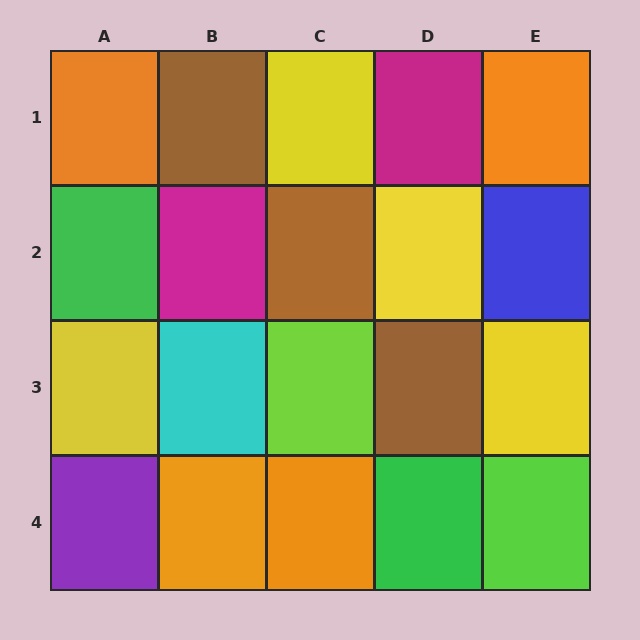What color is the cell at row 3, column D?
Brown.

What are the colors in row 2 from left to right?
Green, magenta, brown, yellow, blue.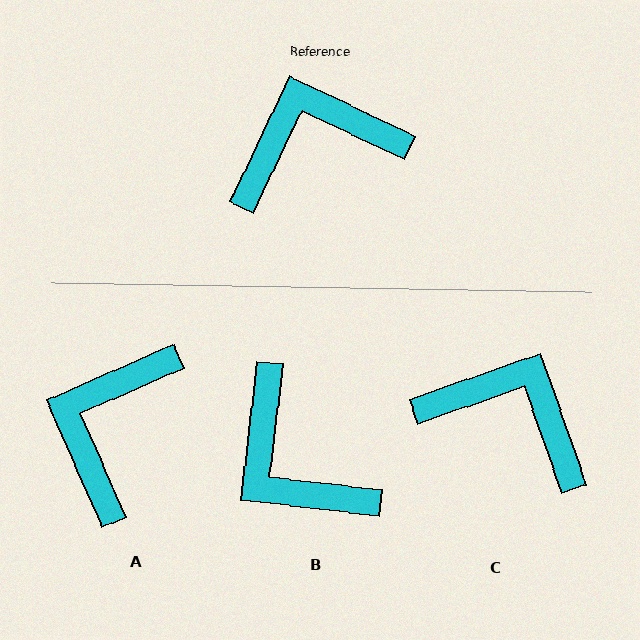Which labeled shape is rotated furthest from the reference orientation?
B, about 109 degrees away.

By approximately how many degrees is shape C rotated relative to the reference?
Approximately 45 degrees clockwise.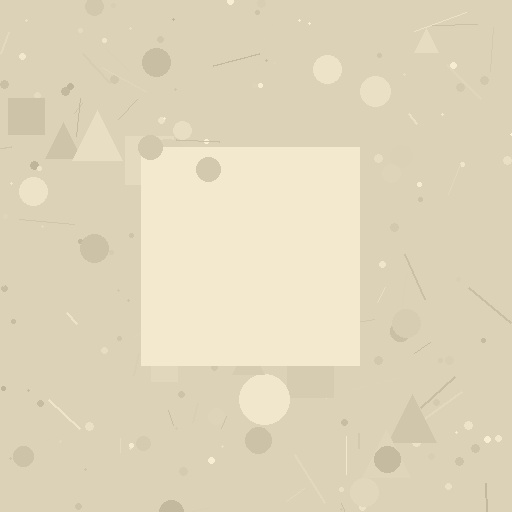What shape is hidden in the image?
A square is hidden in the image.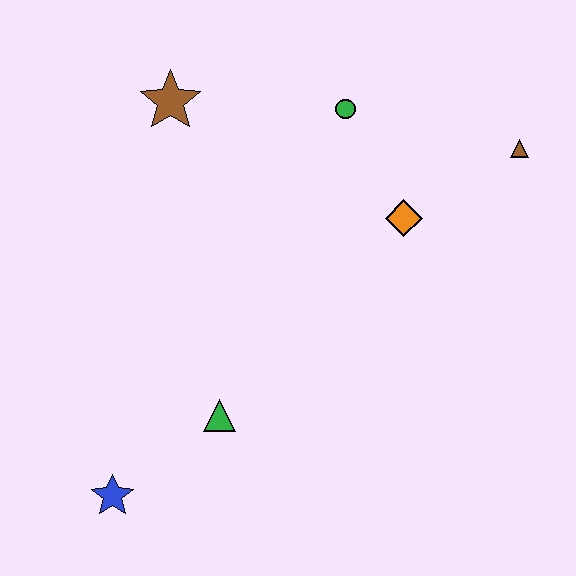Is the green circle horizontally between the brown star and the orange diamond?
Yes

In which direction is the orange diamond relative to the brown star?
The orange diamond is to the right of the brown star.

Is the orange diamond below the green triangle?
No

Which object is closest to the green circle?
The orange diamond is closest to the green circle.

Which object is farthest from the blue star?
The brown triangle is farthest from the blue star.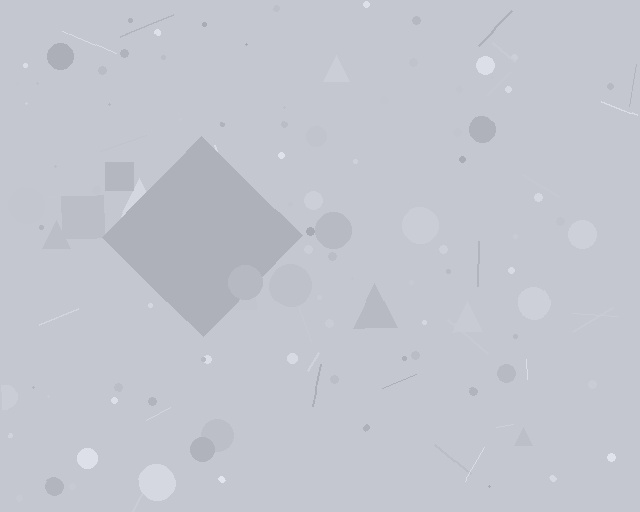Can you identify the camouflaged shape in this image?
The camouflaged shape is a diamond.